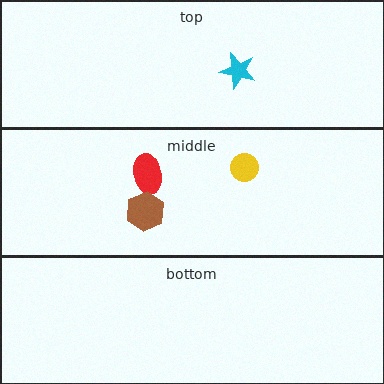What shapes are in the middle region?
The red ellipse, the yellow circle, the brown hexagon.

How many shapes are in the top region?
1.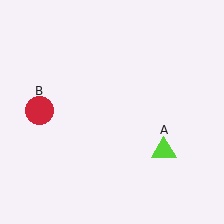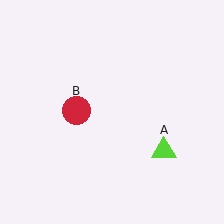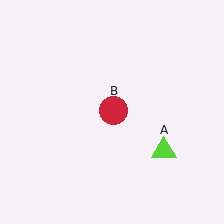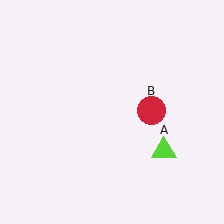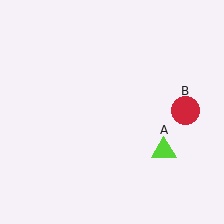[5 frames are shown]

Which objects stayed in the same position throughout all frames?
Lime triangle (object A) remained stationary.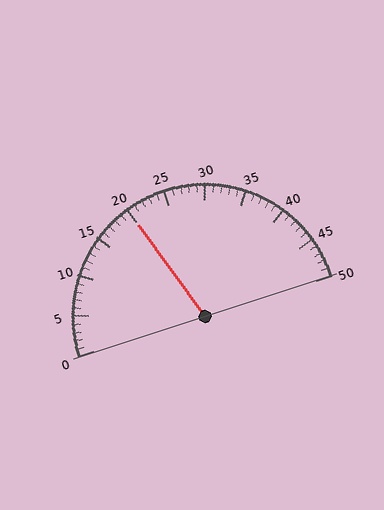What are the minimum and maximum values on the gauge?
The gauge ranges from 0 to 50.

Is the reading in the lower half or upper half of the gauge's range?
The reading is in the lower half of the range (0 to 50).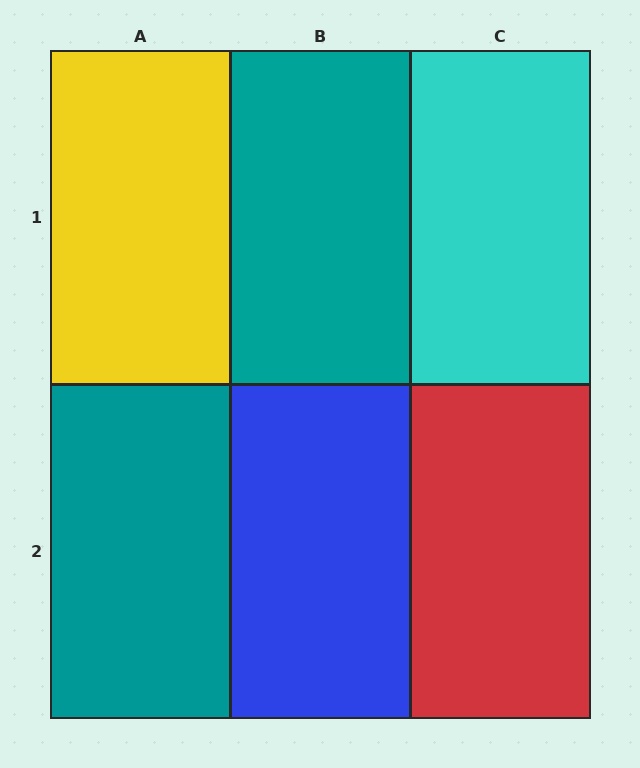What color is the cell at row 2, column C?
Red.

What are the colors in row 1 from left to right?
Yellow, teal, cyan.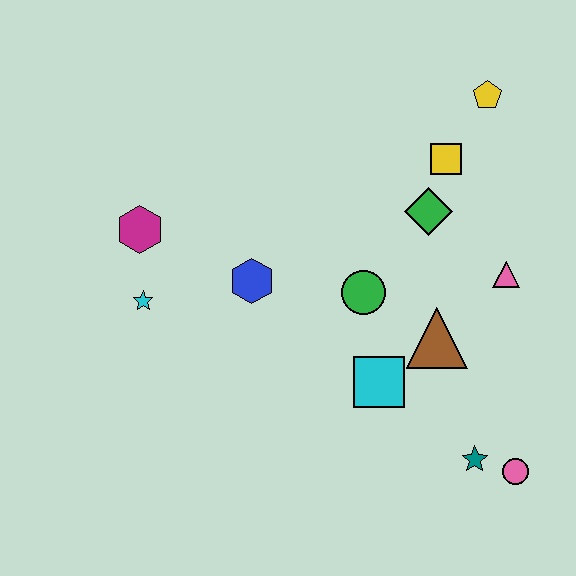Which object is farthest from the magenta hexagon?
The pink circle is farthest from the magenta hexagon.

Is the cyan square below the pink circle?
No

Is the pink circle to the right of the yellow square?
Yes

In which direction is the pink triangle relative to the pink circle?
The pink triangle is above the pink circle.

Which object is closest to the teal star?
The pink circle is closest to the teal star.